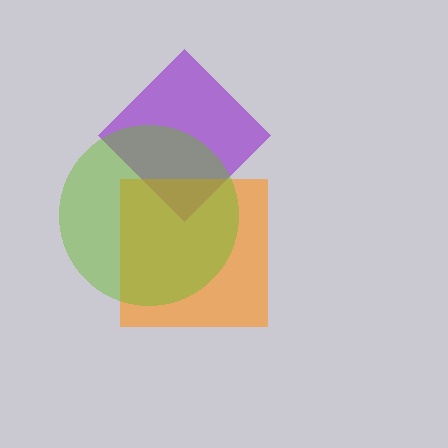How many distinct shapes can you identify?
There are 3 distinct shapes: a purple diamond, an orange square, a lime circle.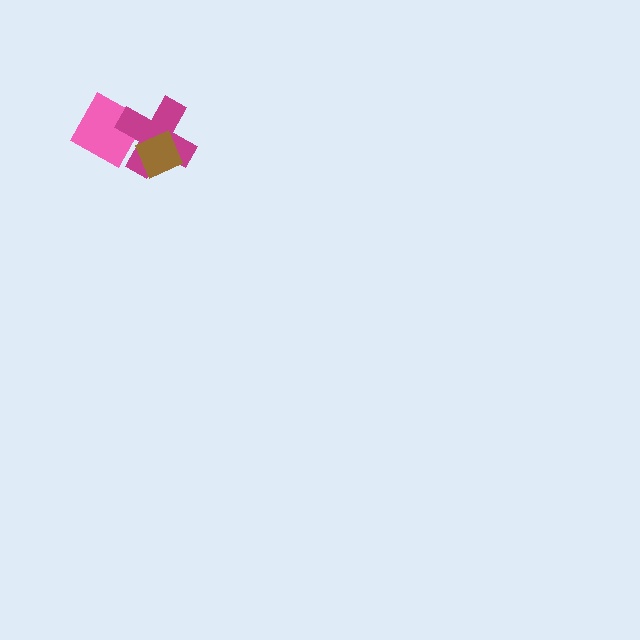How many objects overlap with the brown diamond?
2 objects overlap with the brown diamond.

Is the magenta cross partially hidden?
Yes, it is partially covered by another shape.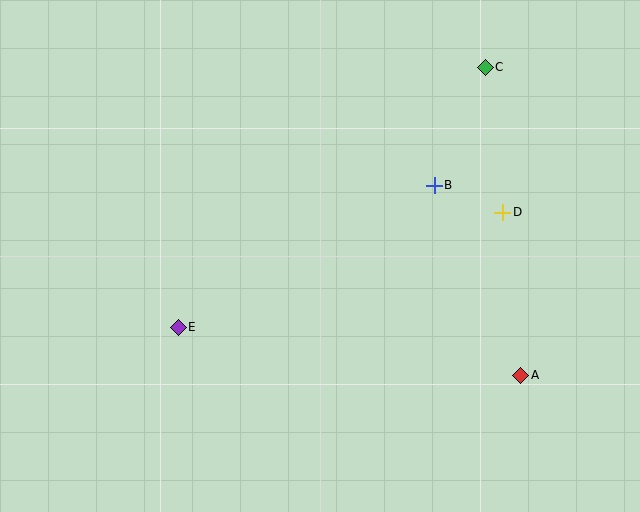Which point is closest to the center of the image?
Point B at (434, 185) is closest to the center.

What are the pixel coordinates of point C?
Point C is at (485, 67).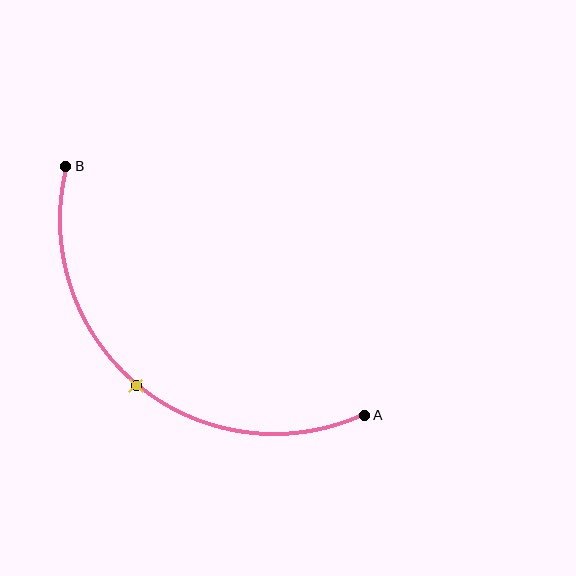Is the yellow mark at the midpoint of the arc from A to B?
Yes. The yellow mark lies on the arc at equal arc-length from both A and B — it is the arc midpoint.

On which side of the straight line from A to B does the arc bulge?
The arc bulges below and to the left of the straight line connecting A and B.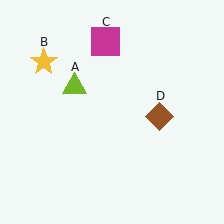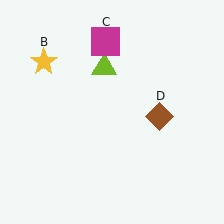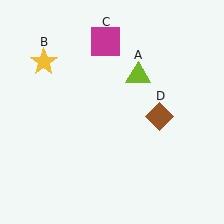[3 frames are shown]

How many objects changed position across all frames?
1 object changed position: lime triangle (object A).